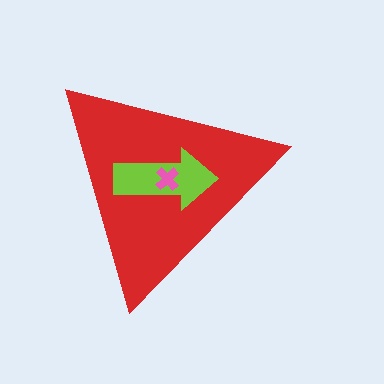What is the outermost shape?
The red triangle.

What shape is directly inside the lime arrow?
The pink cross.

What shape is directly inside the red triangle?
The lime arrow.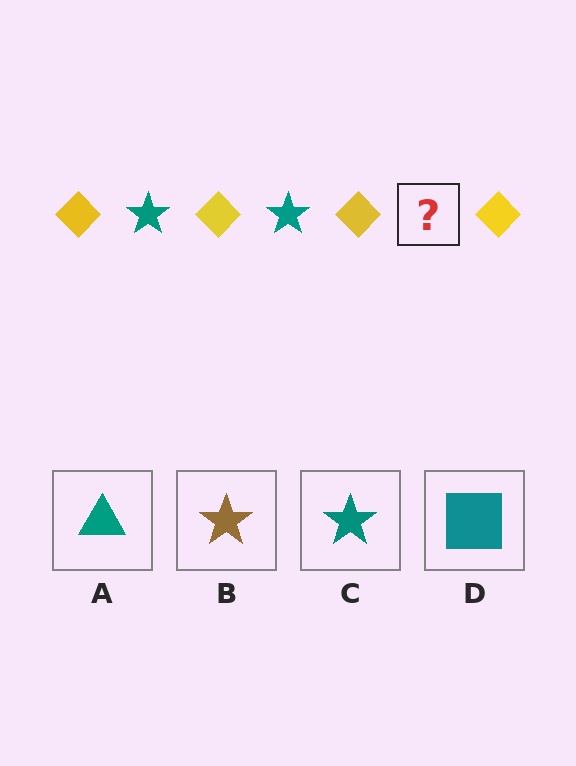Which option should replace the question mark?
Option C.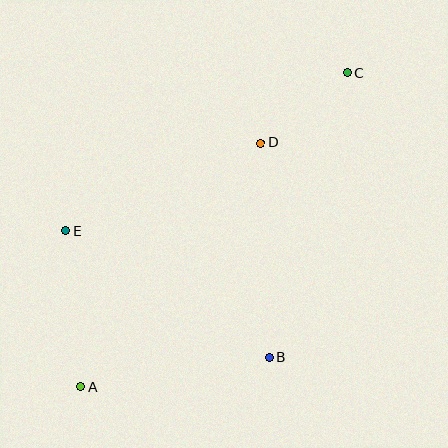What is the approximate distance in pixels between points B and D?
The distance between B and D is approximately 215 pixels.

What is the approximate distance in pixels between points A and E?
The distance between A and E is approximately 157 pixels.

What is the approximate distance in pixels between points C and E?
The distance between C and E is approximately 322 pixels.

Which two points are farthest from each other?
Points A and C are farthest from each other.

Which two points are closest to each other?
Points C and D are closest to each other.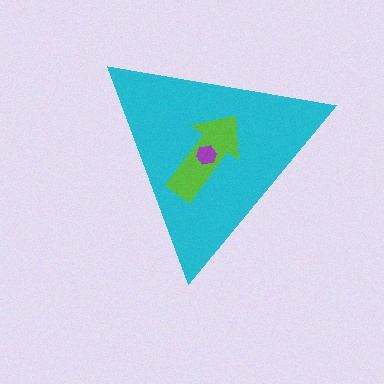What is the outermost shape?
The cyan triangle.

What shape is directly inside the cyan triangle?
The lime arrow.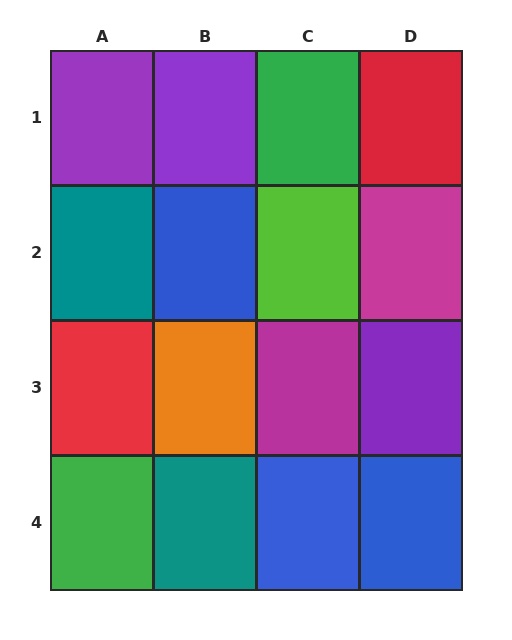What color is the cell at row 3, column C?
Magenta.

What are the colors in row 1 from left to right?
Purple, purple, green, red.